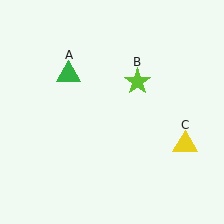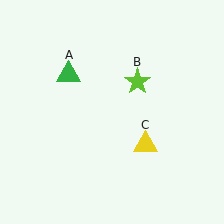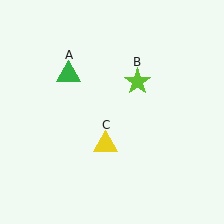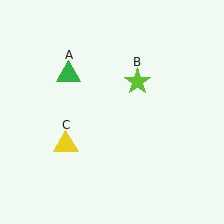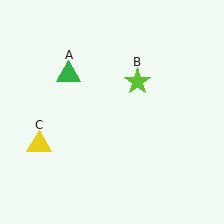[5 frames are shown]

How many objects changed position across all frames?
1 object changed position: yellow triangle (object C).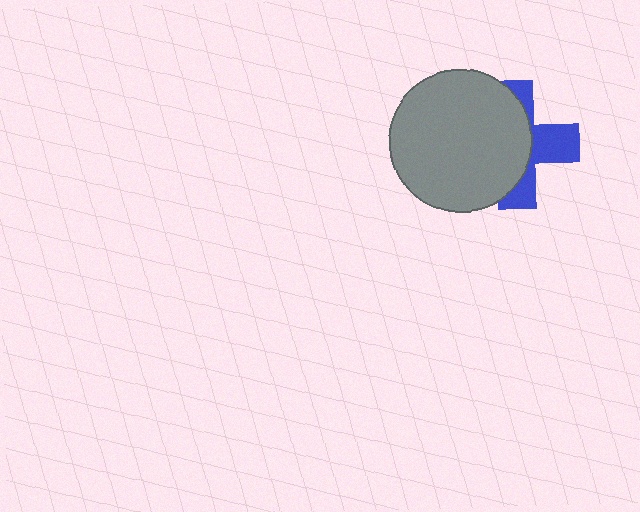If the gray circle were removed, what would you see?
You would see the complete blue cross.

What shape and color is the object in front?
The object in front is a gray circle.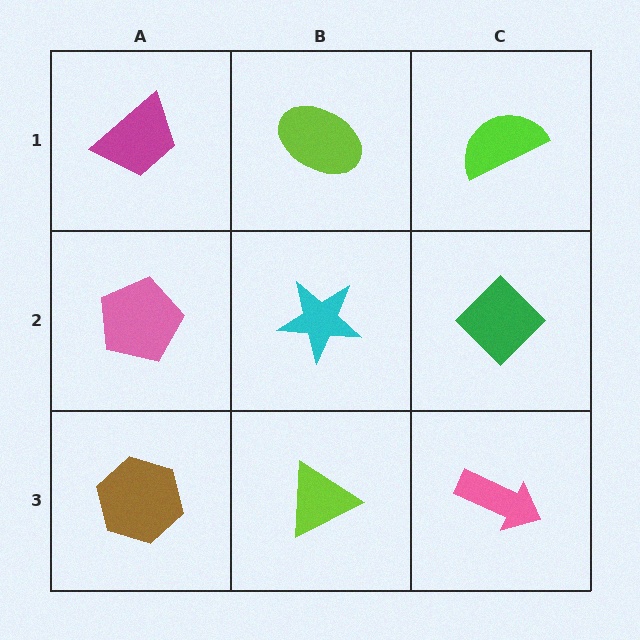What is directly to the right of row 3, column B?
A pink arrow.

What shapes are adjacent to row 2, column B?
A lime ellipse (row 1, column B), a lime triangle (row 3, column B), a pink pentagon (row 2, column A), a green diamond (row 2, column C).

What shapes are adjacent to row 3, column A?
A pink pentagon (row 2, column A), a lime triangle (row 3, column B).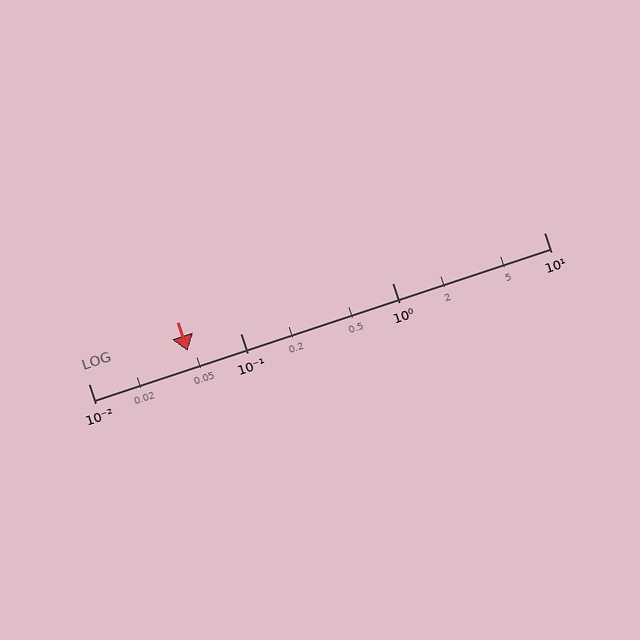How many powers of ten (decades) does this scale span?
The scale spans 3 decades, from 0.01 to 10.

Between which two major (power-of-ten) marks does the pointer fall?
The pointer is between 0.01 and 0.1.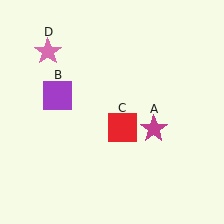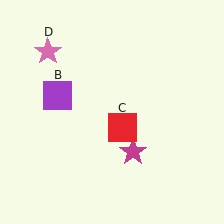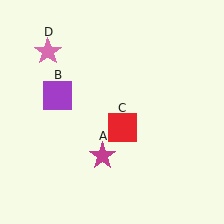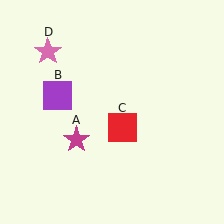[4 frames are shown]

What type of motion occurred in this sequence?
The magenta star (object A) rotated clockwise around the center of the scene.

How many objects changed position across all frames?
1 object changed position: magenta star (object A).